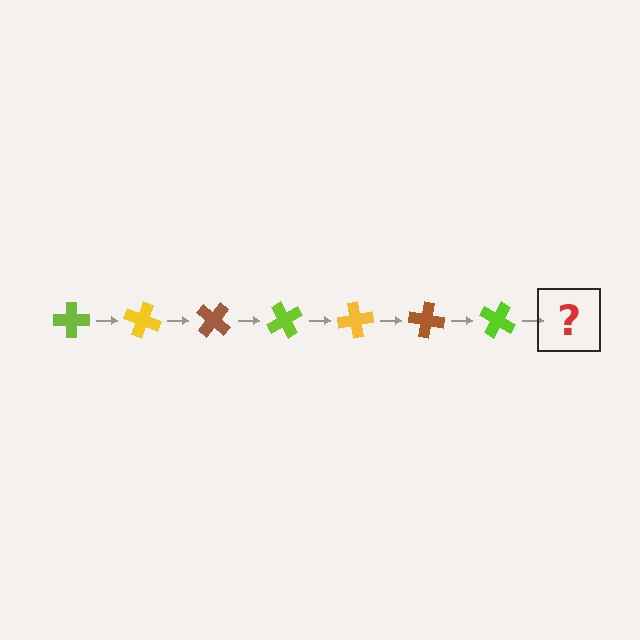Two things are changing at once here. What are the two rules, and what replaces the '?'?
The two rules are that it rotates 20 degrees each step and the color cycles through lime, yellow, and brown. The '?' should be a yellow cross, rotated 140 degrees from the start.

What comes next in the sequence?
The next element should be a yellow cross, rotated 140 degrees from the start.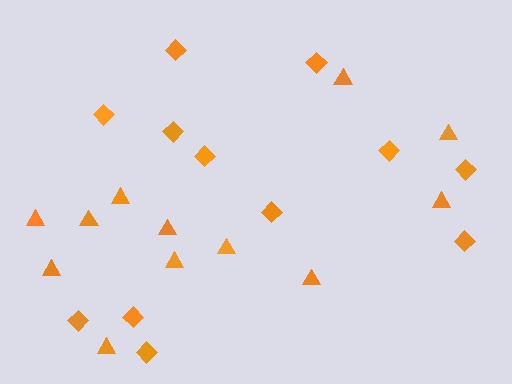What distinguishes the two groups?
There are 2 groups: one group of diamonds (12) and one group of triangles (12).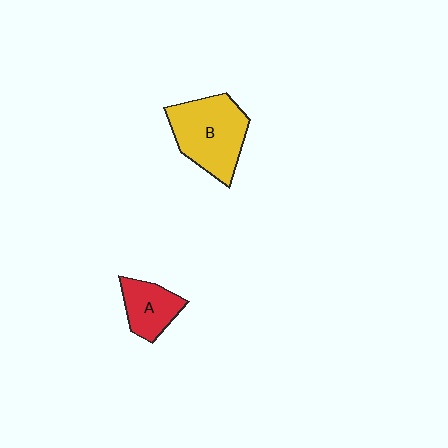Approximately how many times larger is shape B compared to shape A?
Approximately 1.8 times.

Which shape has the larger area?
Shape B (yellow).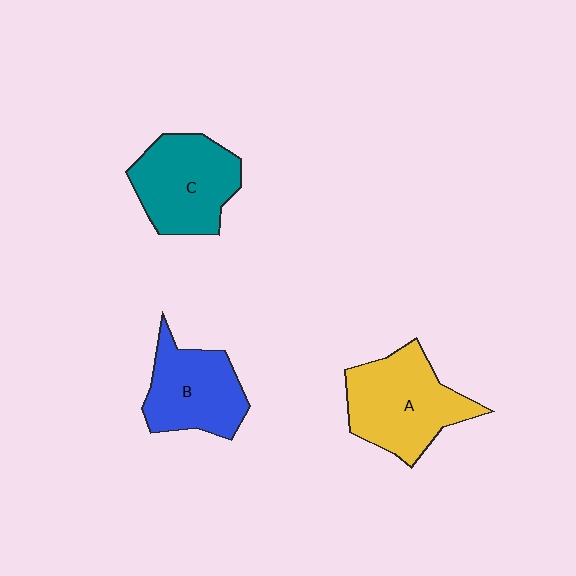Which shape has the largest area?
Shape A (yellow).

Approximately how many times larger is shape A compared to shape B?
Approximately 1.2 times.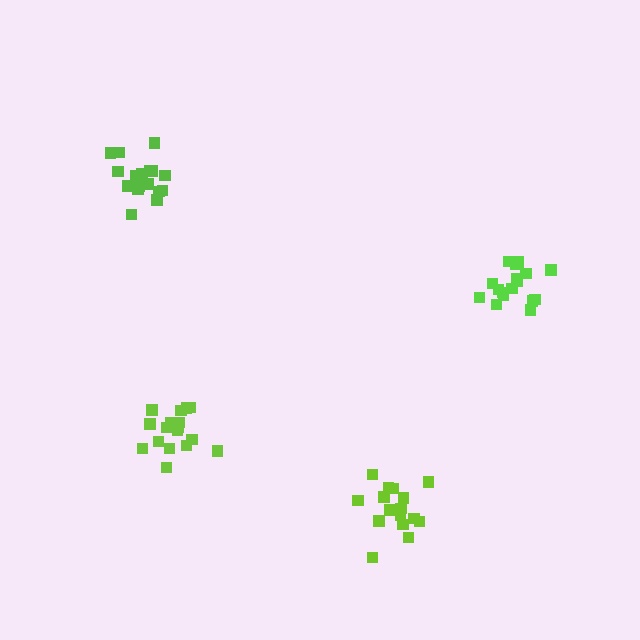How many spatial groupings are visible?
There are 4 spatial groupings.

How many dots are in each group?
Group 1: 16 dots, Group 2: 17 dots, Group 3: 19 dots, Group 4: 17 dots (69 total).